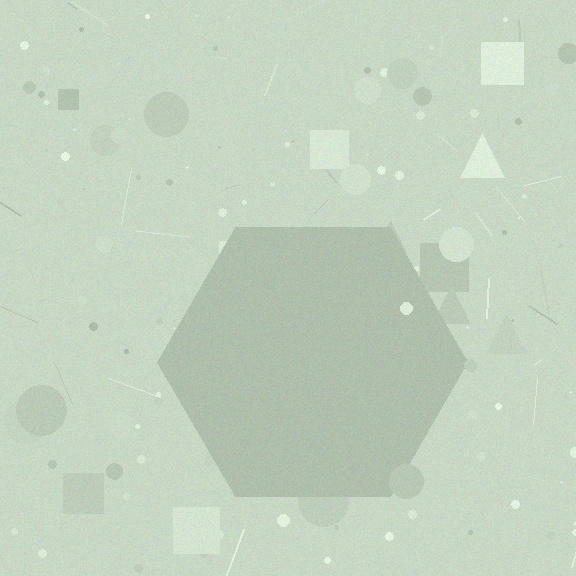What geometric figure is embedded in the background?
A hexagon is embedded in the background.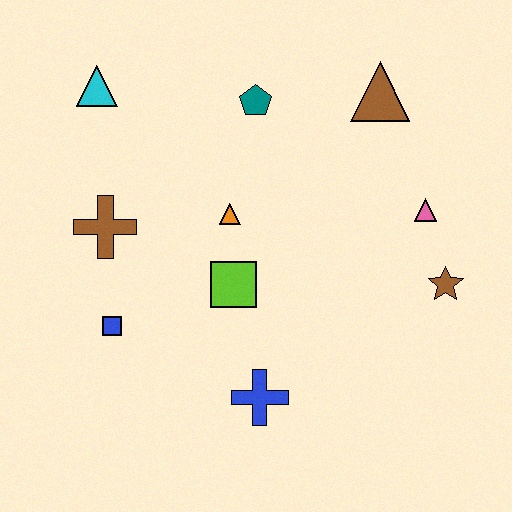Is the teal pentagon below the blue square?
No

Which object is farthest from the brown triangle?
The blue square is farthest from the brown triangle.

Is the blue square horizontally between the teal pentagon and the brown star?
No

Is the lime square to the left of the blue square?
No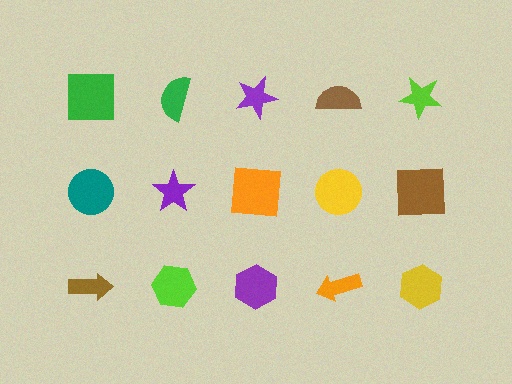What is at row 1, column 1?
A green square.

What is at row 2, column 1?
A teal circle.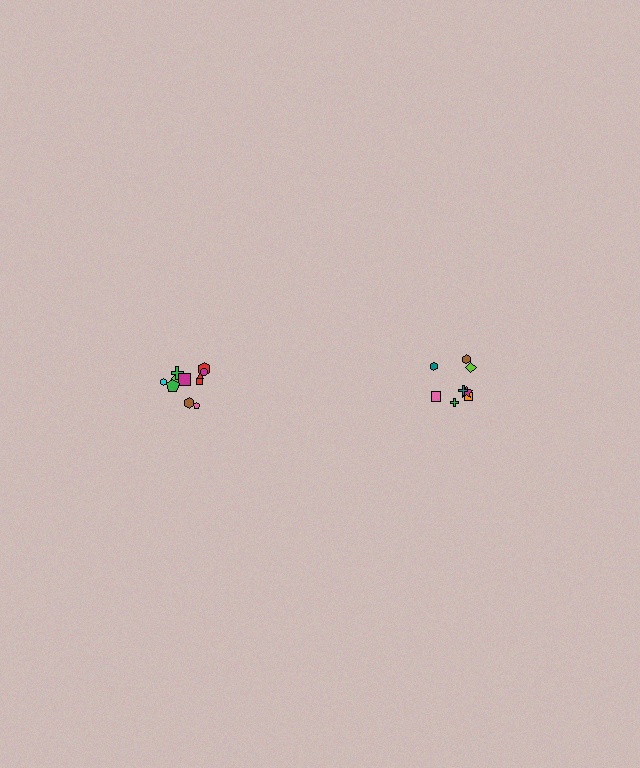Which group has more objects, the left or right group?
The left group.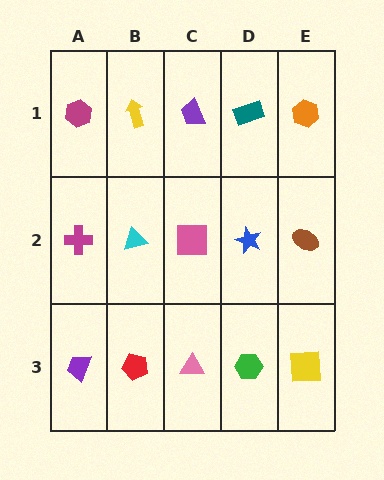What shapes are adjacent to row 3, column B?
A cyan triangle (row 2, column B), a purple trapezoid (row 3, column A), a pink triangle (row 3, column C).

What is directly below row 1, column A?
A magenta cross.